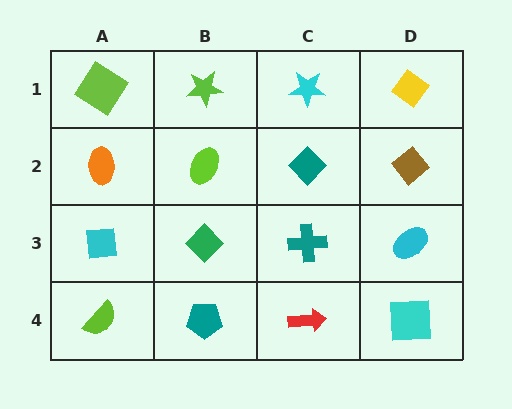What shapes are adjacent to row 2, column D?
A yellow diamond (row 1, column D), a cyan ellipse (row 3, column D), a teal diamond (row 2, column C).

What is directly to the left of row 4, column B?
A lime semicircle.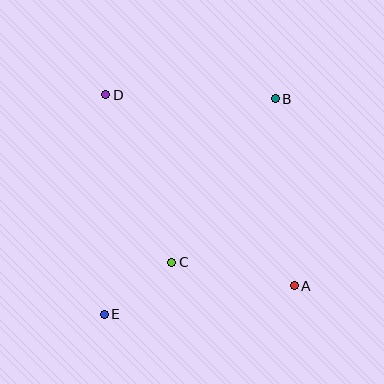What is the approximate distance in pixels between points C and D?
The distance between C and D is approximately 180 pixels.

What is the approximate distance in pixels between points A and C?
The distance between A and C is approximately 125 pixels.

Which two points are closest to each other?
Points C and E are closest to each other.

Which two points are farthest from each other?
Points B and E are farthest from each other.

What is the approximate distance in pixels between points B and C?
The distance between B and C is approximately 194 pixels.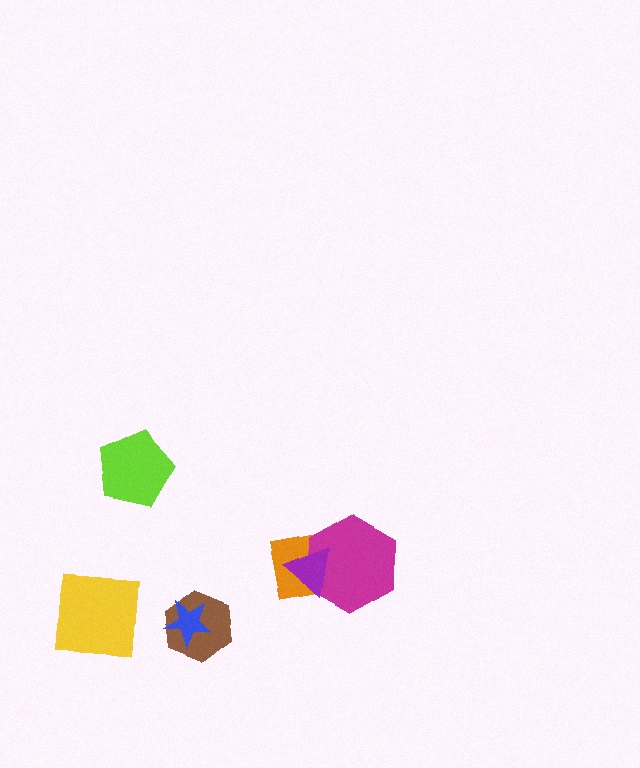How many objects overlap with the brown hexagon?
1 object overlaps with the brown hexagon.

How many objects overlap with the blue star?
1 object overlaps with the blue star.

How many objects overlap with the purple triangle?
2 objects overlap with the purple triangle.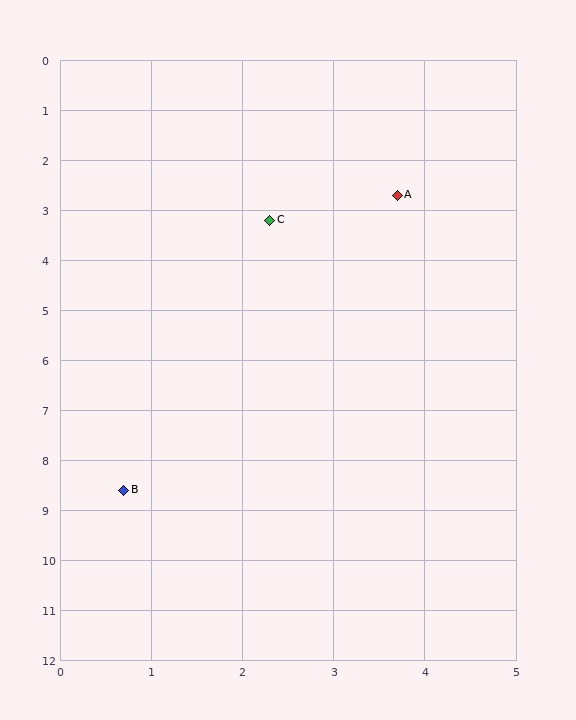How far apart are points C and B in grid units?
Points C and B are about 5.6 grid units apart.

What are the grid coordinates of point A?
Point A is at approximately (3.7, 2.7).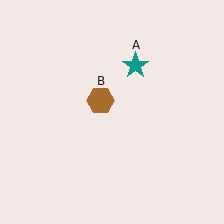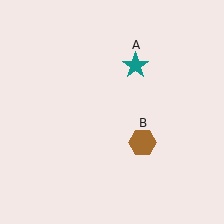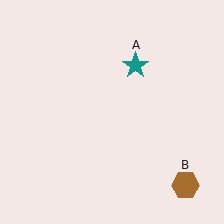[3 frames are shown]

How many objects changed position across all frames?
1 object changed position: brown hexagon (object B).